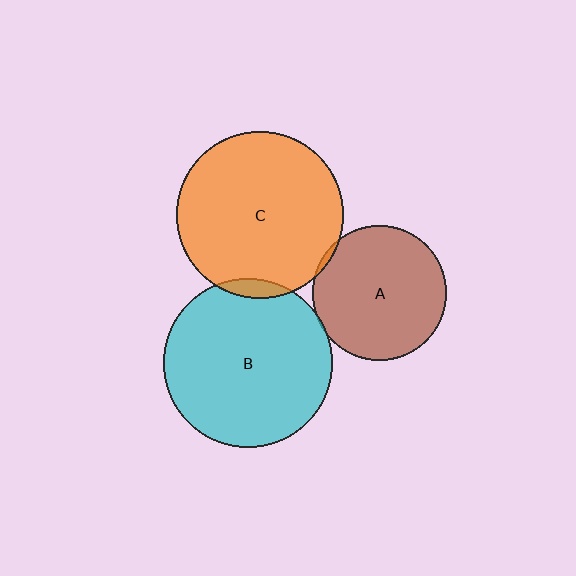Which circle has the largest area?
Circle B (cyan).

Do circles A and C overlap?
Yes.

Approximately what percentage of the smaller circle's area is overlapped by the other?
Approximately 5%.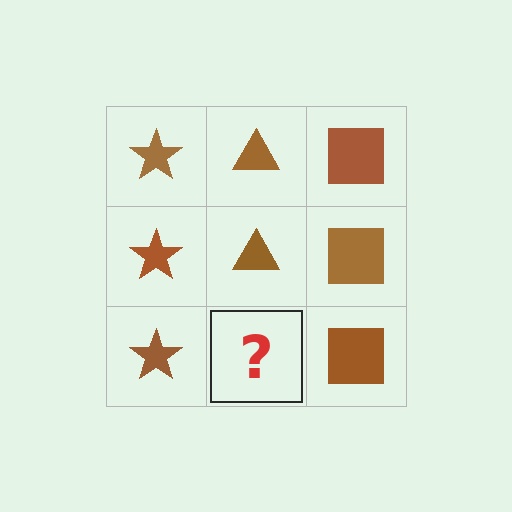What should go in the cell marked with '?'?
The missing cell should contain a brown triangle.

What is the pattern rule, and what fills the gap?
The rule is that each column has a consistent shape. The gap should be filled with a brown triangle.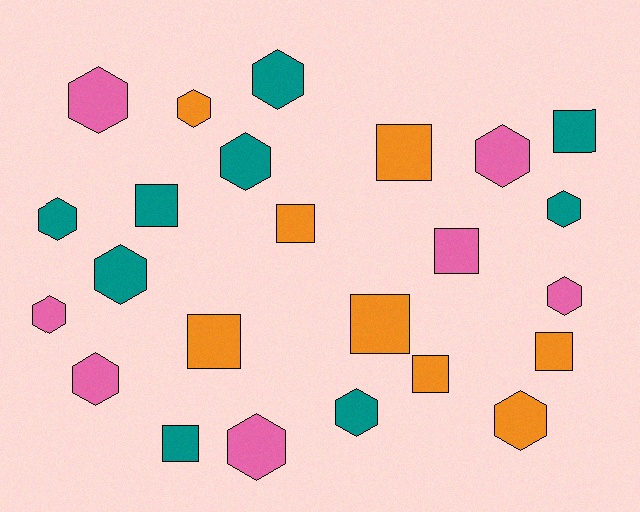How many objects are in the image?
There are 24 objects.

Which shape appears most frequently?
Hexagon, with 14 objects.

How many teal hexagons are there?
There are 6 teal hexagons.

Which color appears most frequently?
Teal, with 9 objects.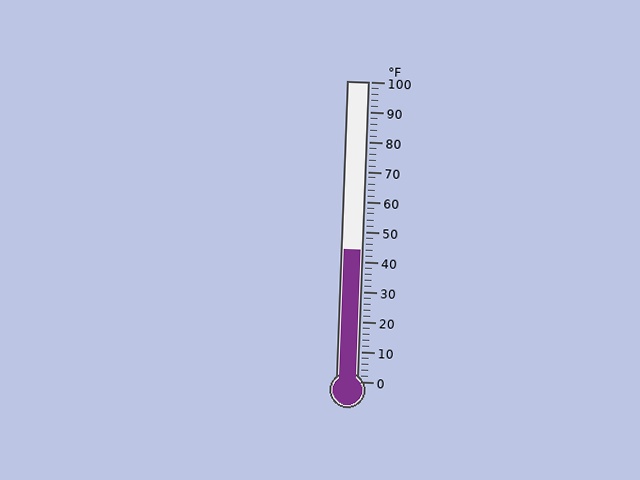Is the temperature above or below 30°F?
The temperature is above 30°F.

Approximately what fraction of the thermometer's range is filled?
The thermometer is filled to approximately 45% of its range.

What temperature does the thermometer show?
The thermometer shows approximately 44°F.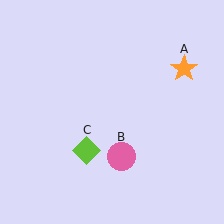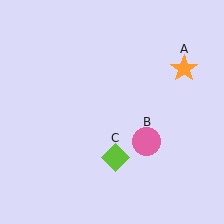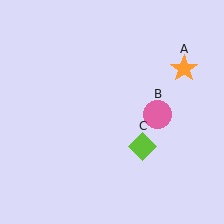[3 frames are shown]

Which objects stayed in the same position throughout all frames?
Orange star (object A) remained stationary.